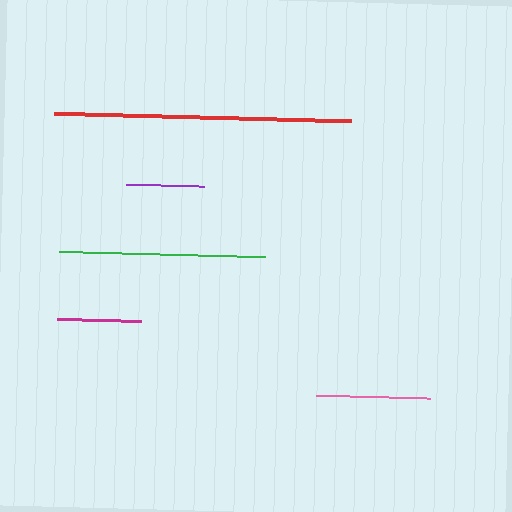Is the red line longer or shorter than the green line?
The red line is longer than the green line.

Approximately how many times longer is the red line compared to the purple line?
The red line is approximately 3.9 times the length of the purple line.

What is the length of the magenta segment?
The magenta segment is approximately 84 pixels long.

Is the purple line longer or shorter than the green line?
The green line is longer than the purple line.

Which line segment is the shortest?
The purple line is the shortest at approximately 77 pixels.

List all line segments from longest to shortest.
From longest to shortest: red, green, pink, magenta, purple.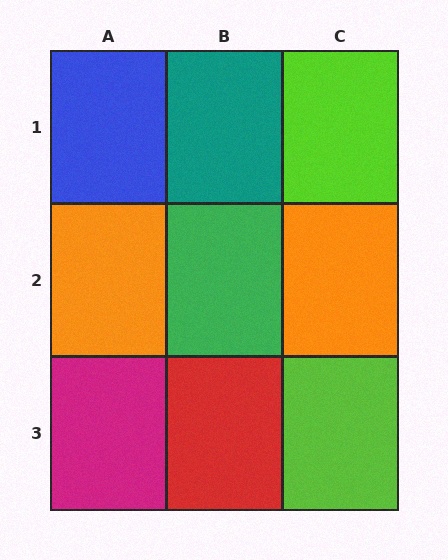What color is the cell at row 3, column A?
Magenta.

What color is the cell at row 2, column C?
Orange.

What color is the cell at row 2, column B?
Green.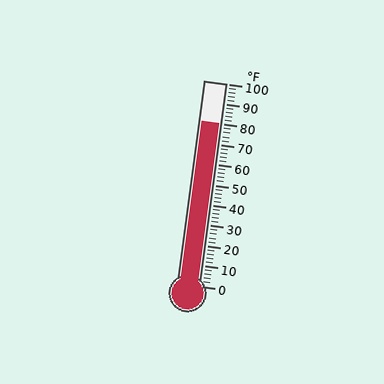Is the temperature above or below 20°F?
The temperature is above 20°F.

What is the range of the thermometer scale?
The thermometer scale ranges from 0°F to 100°F.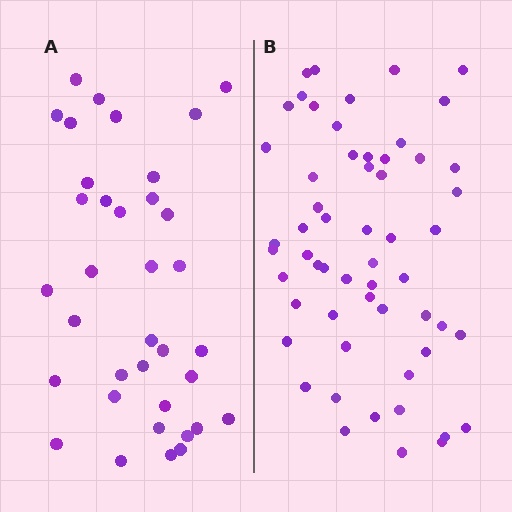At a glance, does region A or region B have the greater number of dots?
Region B (the right region) has more dots.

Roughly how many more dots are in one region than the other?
Region B has approximately 20 more dots than region A.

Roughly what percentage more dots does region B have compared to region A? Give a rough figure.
About 60% more.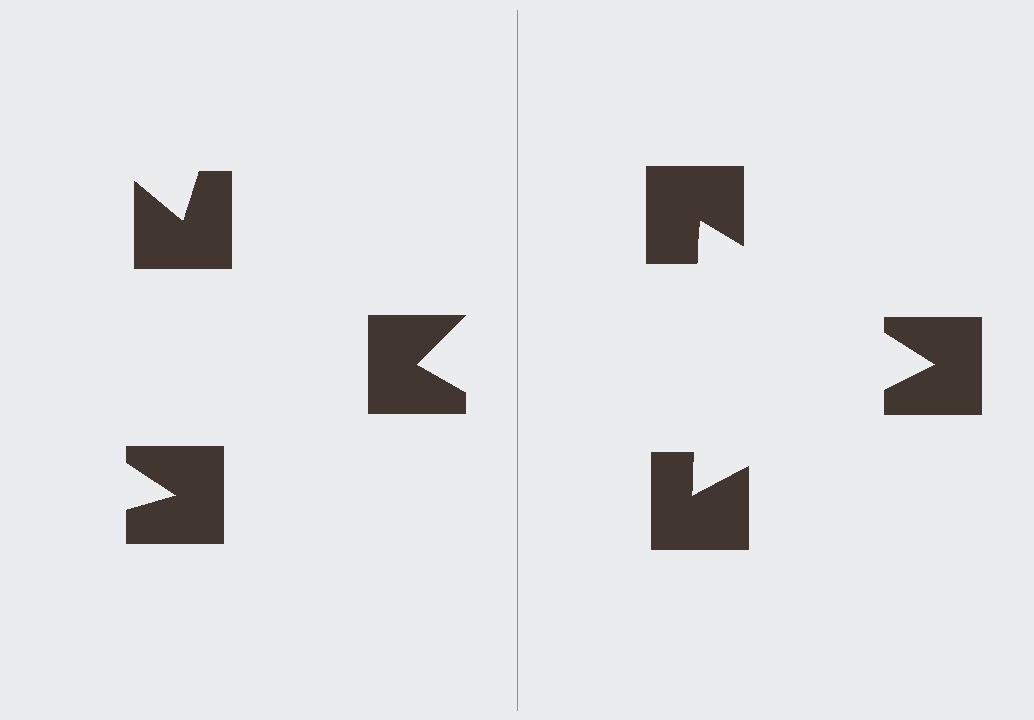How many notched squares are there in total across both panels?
6 — 3 on each side.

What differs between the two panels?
The notched squares are positioned identically on both sides; only the wedge orientations differ. On the right they align to a triangle; on the left they are misaligned.